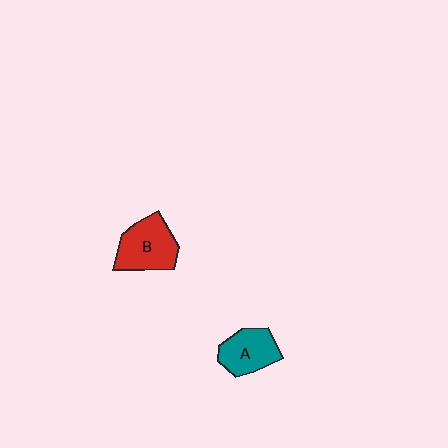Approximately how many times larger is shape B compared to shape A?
Approximately 1.2 times.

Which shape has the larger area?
Shape B (red).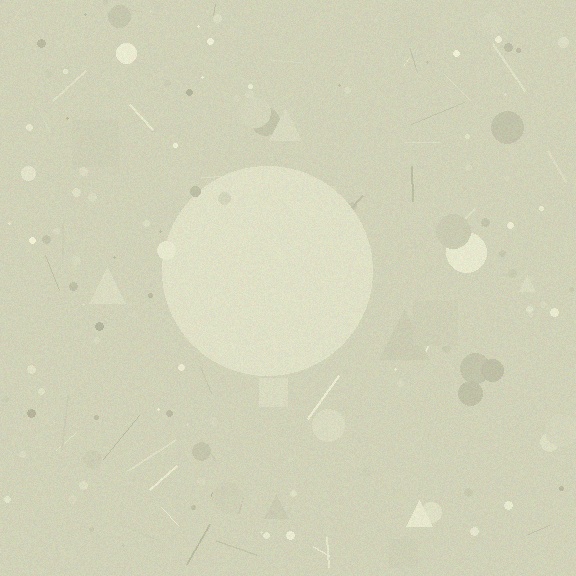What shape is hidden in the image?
A circle is hidden in the image.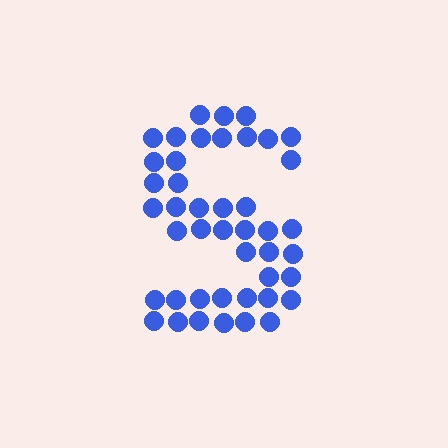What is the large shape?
The large shape is the letter S.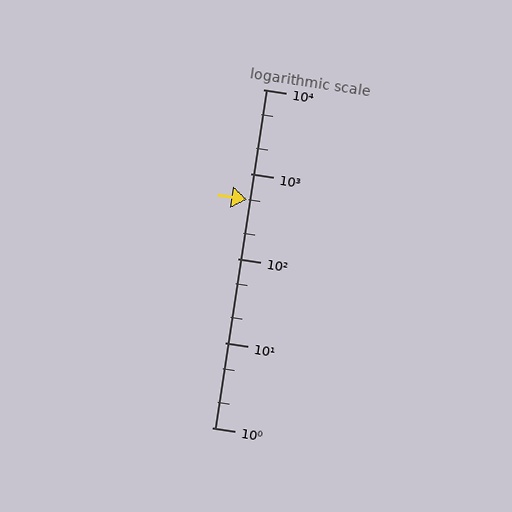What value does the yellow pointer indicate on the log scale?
The pointer indicates approximately 490.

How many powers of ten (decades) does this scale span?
The scale spans 4 decades, from 1 to 10000.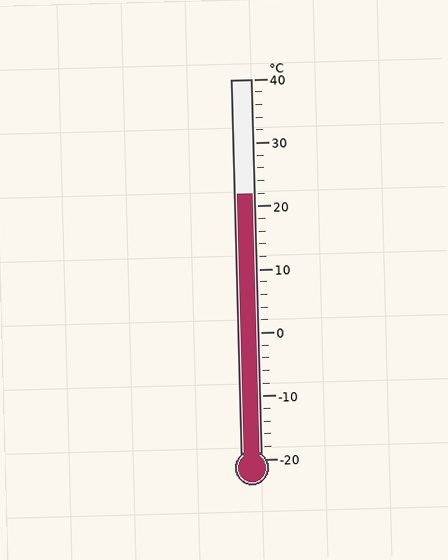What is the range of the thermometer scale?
The thermometer scale ranges from -20°C to 40°C.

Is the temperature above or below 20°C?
The temperature is above 20°C.